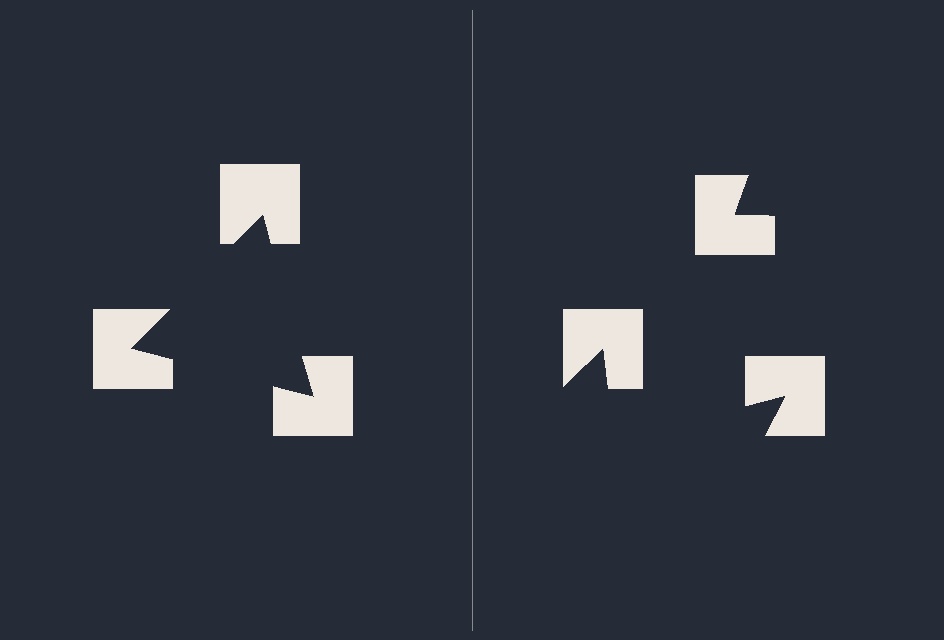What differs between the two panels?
The notched squares are positioned identically on both sides; only the wedge orientations differ. On the left they align to a triangle; on the right they are misaligned.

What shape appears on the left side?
An illusory triangle.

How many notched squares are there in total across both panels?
6 — 3 on each side.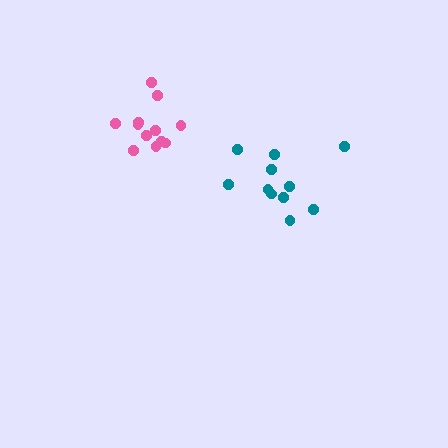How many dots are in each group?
Group 1: 11 dots, Group 2: 12 dots (23 total).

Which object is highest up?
The pink cluster is topmost.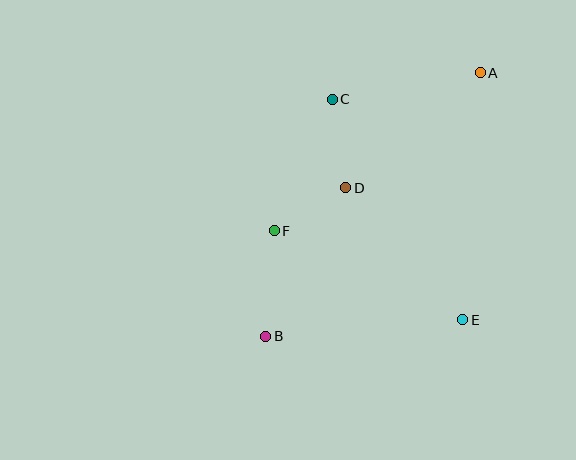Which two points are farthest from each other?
Points A and B are farthest from each other.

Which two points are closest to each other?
Points D and F are closest to each other.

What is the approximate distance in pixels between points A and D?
The distance between A and D is approximately 177 pixels.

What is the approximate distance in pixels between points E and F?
The distance between E and F is approximately 209 pixels.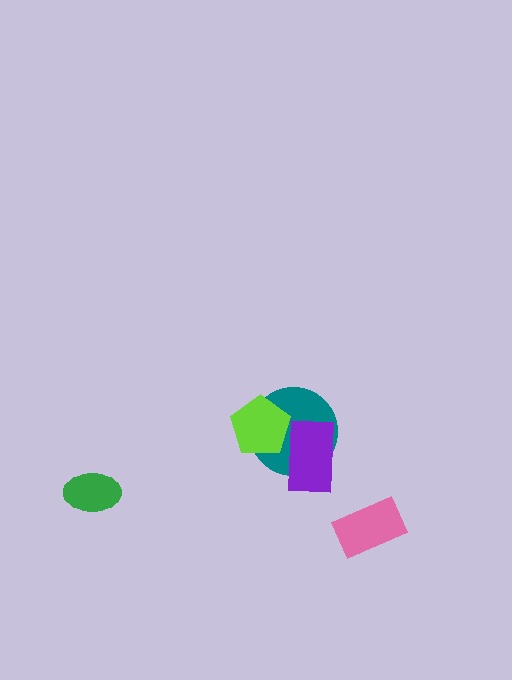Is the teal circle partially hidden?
Yes, it is partially covered by another shape.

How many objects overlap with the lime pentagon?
2 objects overlap with the lime pentagon.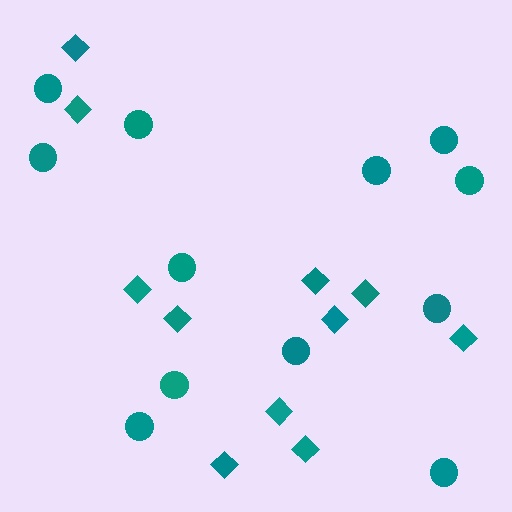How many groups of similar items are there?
There are 2 groups: one group of circles (12) and one group of diamonds (11).